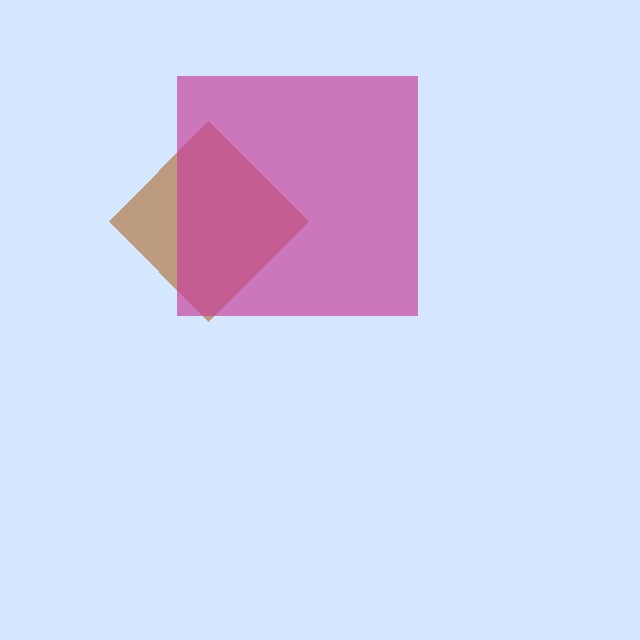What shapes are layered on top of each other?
The layered shapes are: a brown diamond, a magenta square.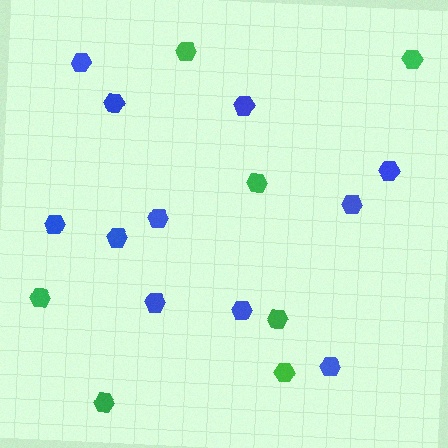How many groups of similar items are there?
There are 2 groups: one group of green hexagons (7) and one group of blue hexagons (11).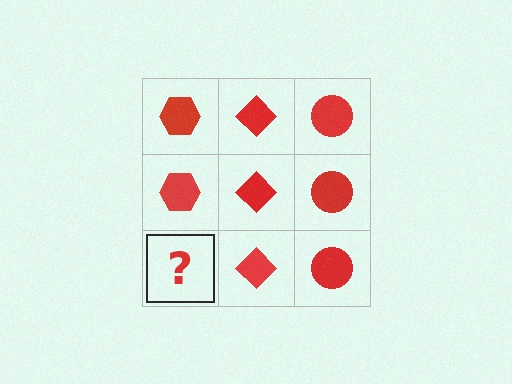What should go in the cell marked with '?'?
The missing cell should contain a red hexagon.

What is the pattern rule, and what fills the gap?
The rule is that each column has a consistent shape. The gap should be filled with a red hexagon.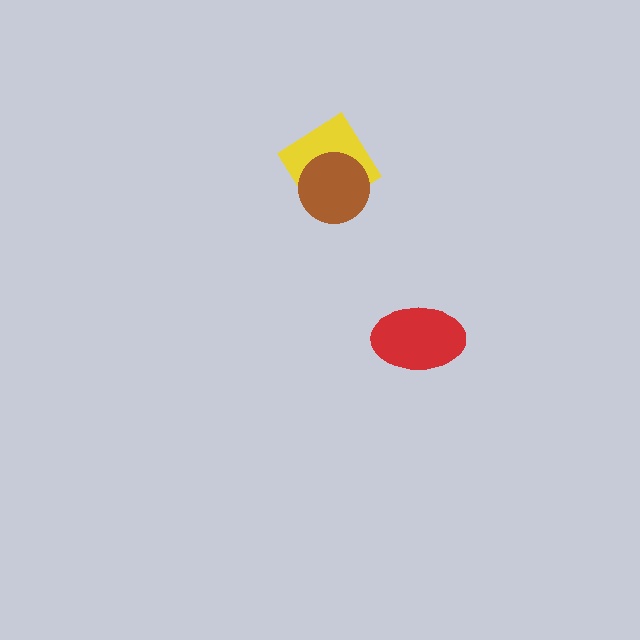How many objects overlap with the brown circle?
1 object overlaps with the brown circle.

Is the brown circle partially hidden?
No, no other shape covers it.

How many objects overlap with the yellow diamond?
1 object overlaps with the yellow diamond.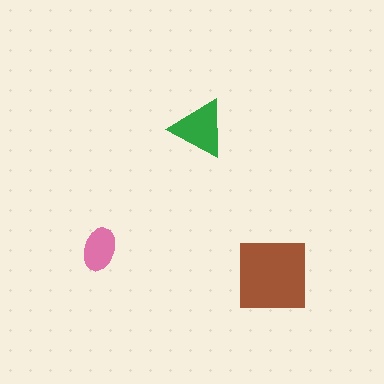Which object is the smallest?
The pink ellipse.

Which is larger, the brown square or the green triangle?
The brown square.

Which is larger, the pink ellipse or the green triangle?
The green triangle.